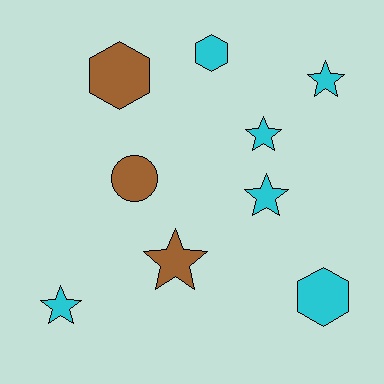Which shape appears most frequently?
Star, with 5 objects.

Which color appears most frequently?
Cyan, with 6 objects.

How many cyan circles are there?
There are no cyan circles.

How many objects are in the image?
There are 9 objects.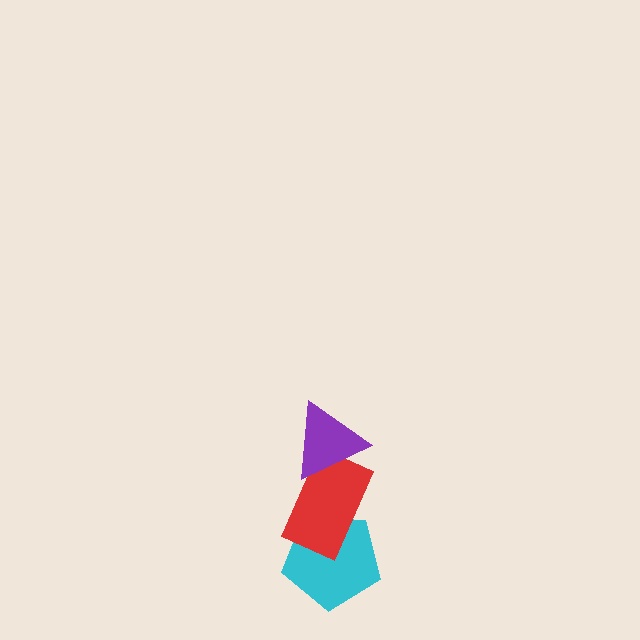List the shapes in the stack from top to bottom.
From top to bottom: the purple triangle, the red rectangle, the cyan pentagon.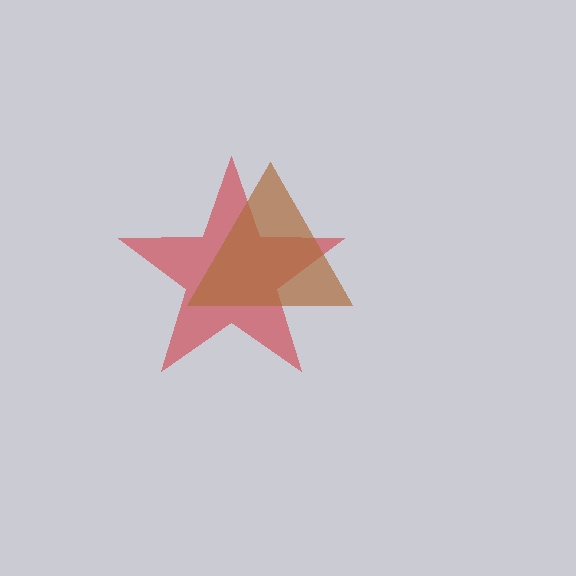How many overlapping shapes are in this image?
There are 2 overlapping shapes in the image.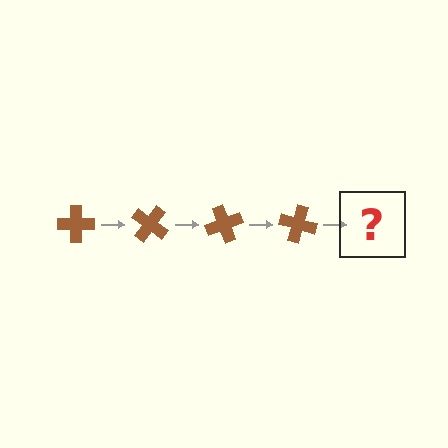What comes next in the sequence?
The next element should be a brown cross rotated 140 degrees.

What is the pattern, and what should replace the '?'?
The pattern is that the cross rotates 35 degrees each step. The '?' should be a brown cross rotated 140 degrees.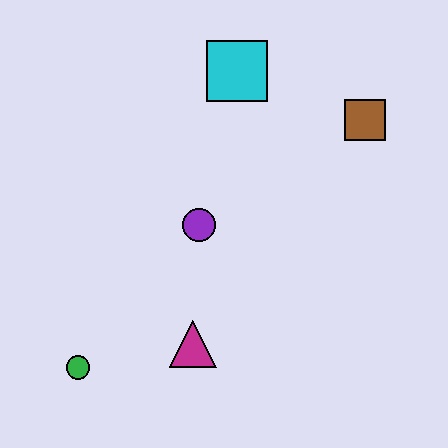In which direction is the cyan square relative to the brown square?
The cyan square is to the left of the brown square.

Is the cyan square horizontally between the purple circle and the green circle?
No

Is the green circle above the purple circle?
No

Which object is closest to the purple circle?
The magenta triangle is closest to the purple circle.